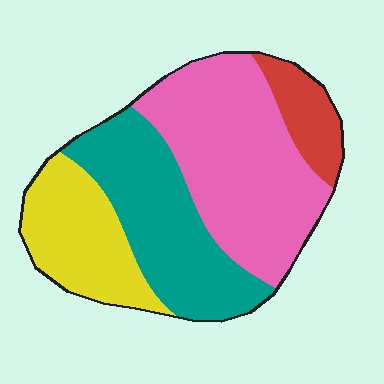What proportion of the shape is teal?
Teal takes up about one third (1/3) of the shape.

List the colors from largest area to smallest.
From largest to smallest: pink, teal, yellow, red.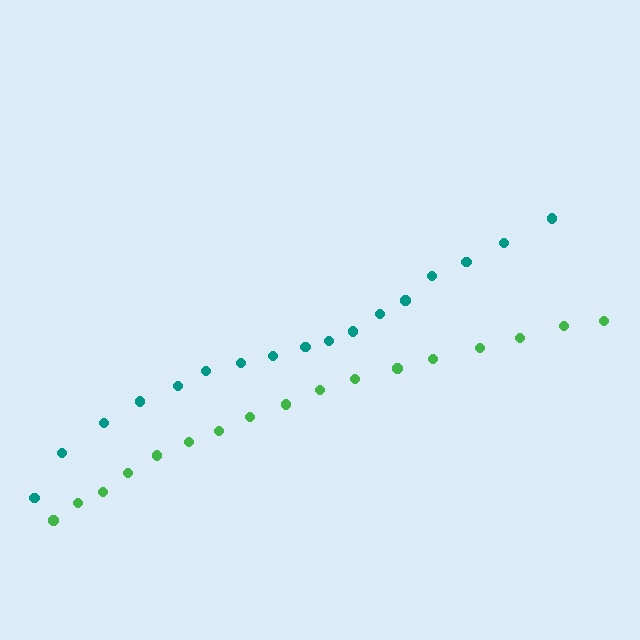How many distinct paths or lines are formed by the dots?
There are 2 distinct paths.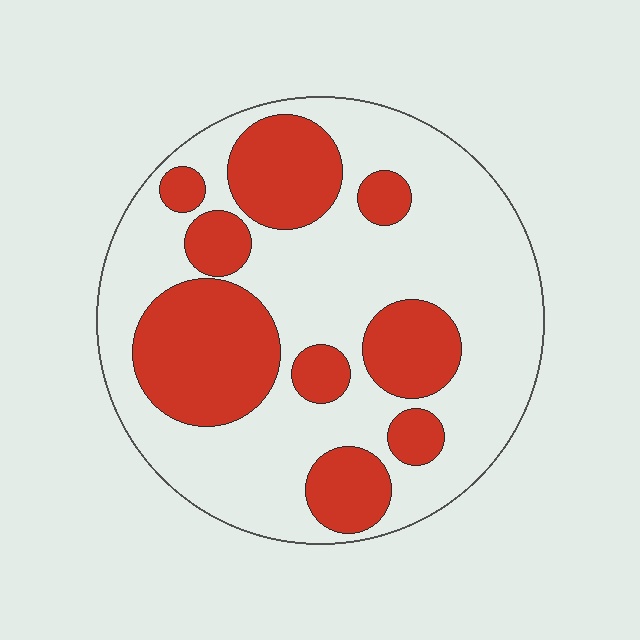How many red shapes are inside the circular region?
9.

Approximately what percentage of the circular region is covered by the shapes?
Approximately 35%.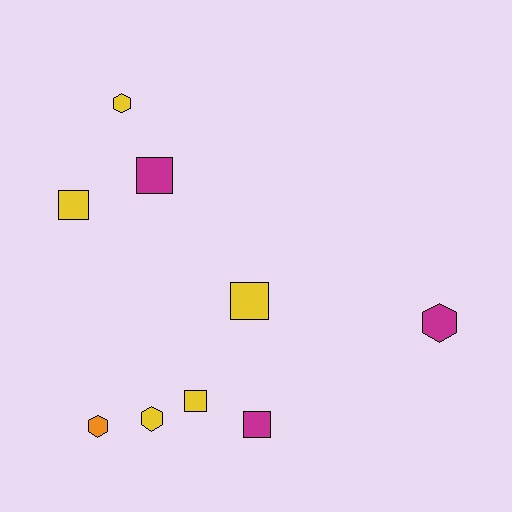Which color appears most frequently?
Yellow, with 5 objects.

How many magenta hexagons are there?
There is 1 magenta hexagon.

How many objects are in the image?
There are 9 objects.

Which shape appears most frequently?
Square, with 5 objects.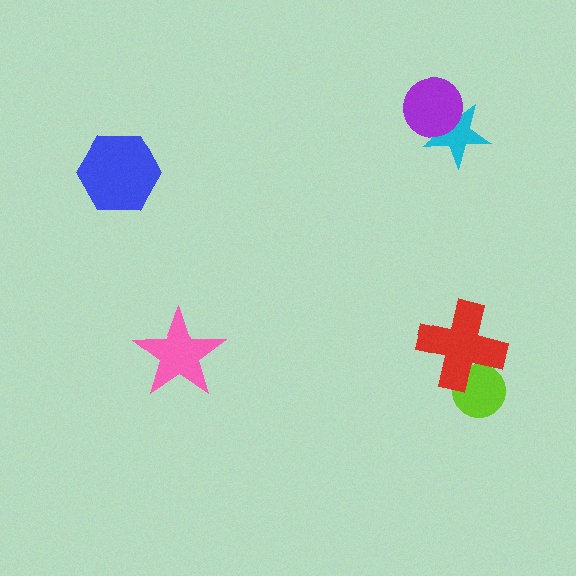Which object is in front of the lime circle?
The red cross is in front of the lime circle.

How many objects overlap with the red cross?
1 object overlaps with the red cross.